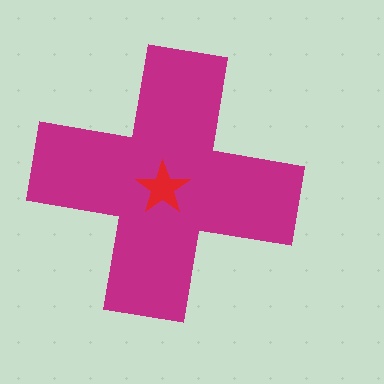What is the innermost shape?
The red star.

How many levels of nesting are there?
2.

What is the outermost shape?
The magenta cross.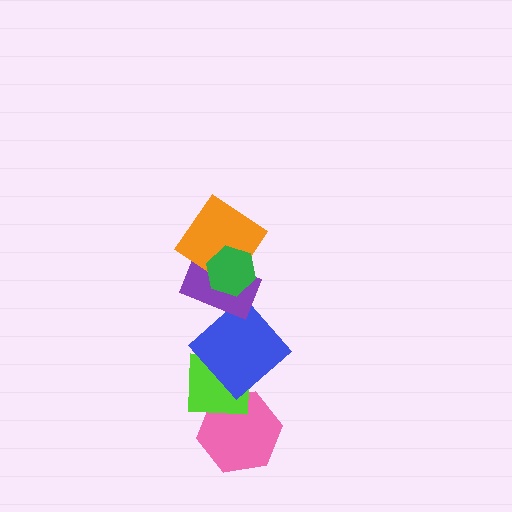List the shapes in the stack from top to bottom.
From top to bottom: the green hexagon, the orange diamond, the purple rectangle, the blue diamond, the lime square, the pink hexagon.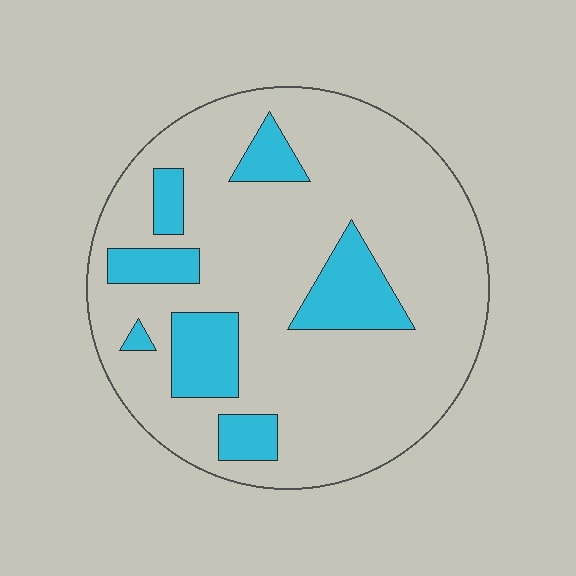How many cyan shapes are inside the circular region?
7.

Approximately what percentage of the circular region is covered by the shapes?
Approximately 20%.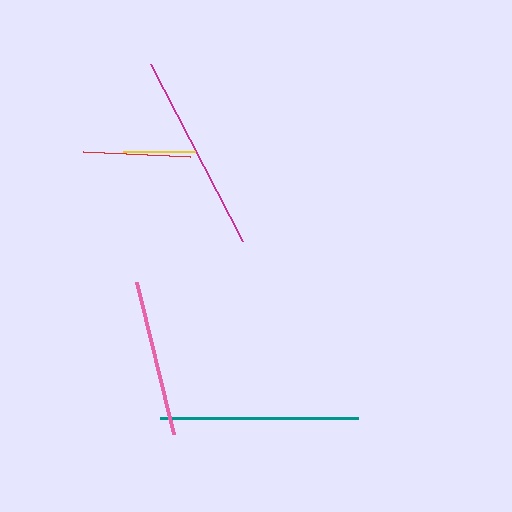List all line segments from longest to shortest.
From longest to shortest: magenta, teal, pink, red, yellow.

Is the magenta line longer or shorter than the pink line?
The magenta line is longer than the pink line.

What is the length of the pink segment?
The pink segment is approximately 156 pixels long.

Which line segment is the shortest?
The yellow line is the shortest at approximately 72 pixels.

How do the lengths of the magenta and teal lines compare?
The magenta and teal lines are approximately the same length.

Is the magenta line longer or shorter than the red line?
The magenta line is longer than the red line.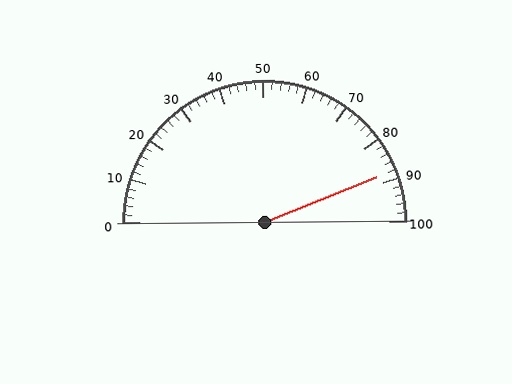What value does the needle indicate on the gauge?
The needle indicates approximately 88.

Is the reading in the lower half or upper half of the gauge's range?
The reading is in the upper half of the range (0 to 100).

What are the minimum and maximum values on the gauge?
The gauge ranges from 0 to 100.